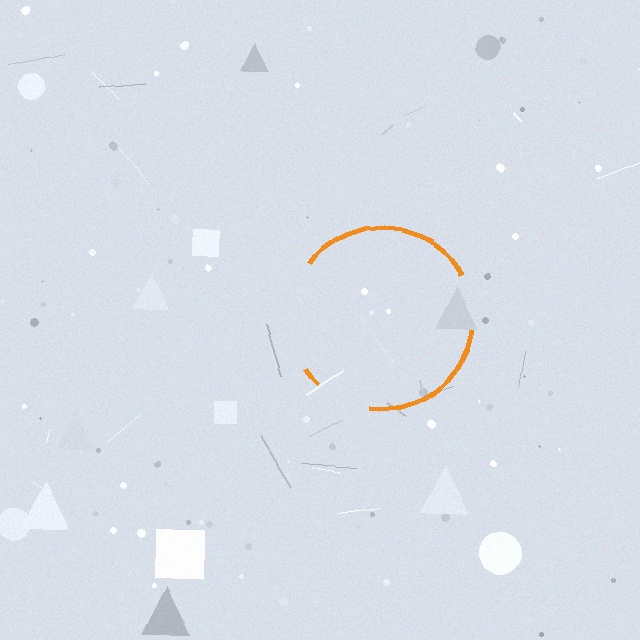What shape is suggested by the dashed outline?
The dashed outline suggests a circle.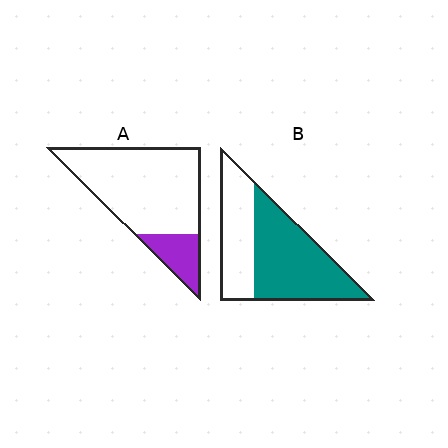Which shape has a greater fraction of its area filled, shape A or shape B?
Shape B.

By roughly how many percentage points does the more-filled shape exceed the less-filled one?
By roughly 40 percentage points (B over A).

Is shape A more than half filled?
No.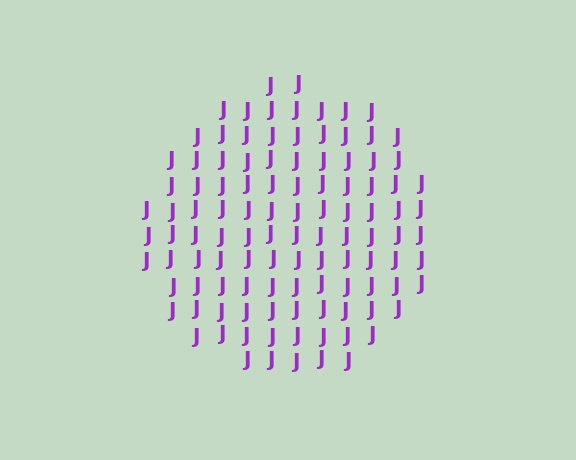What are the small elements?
The small elements are letter J's.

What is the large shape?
The large shape is a circle.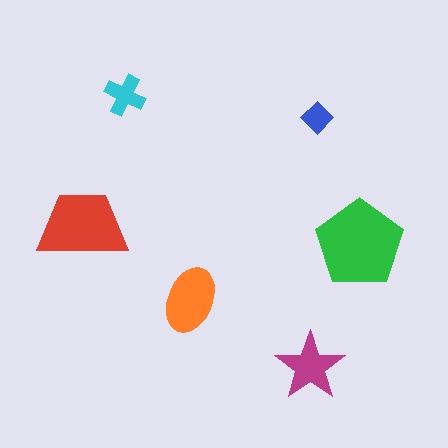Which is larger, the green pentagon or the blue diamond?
The green pentagon.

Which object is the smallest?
The blue diamond.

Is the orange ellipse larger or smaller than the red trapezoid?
Smaller.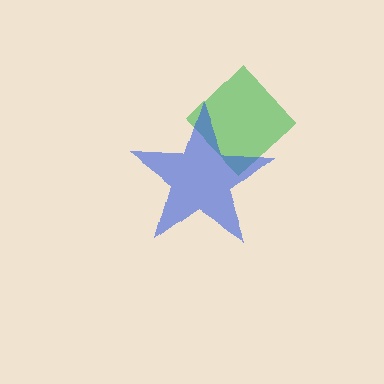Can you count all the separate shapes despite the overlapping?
Yes, there are 2 separate shapes.